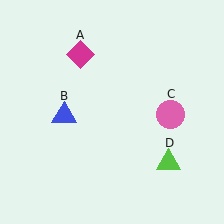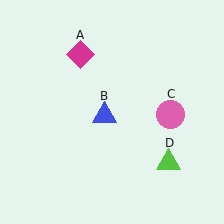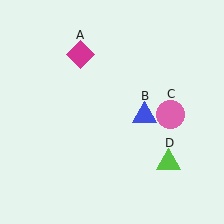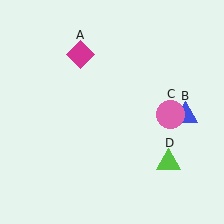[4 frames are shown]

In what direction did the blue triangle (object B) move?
The blue triangle (object B) moved right.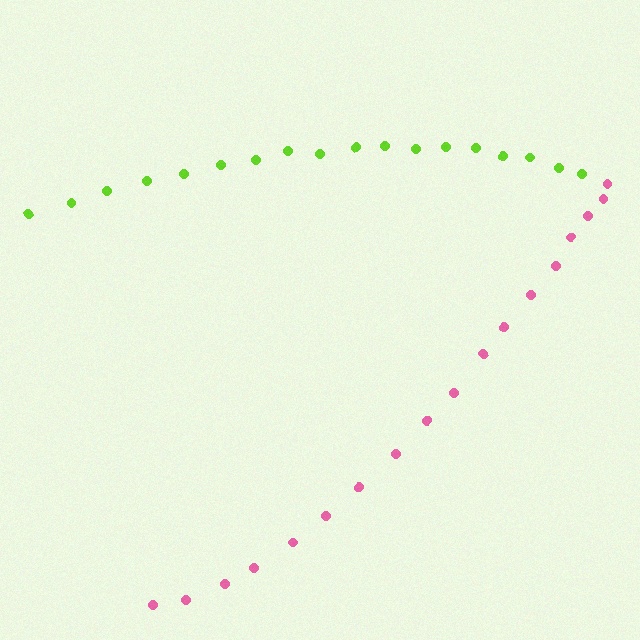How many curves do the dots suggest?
There are 2 distinct paths.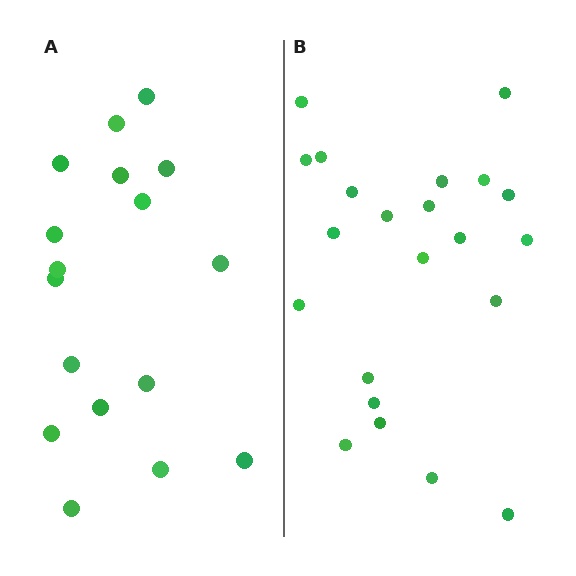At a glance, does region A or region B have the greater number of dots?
Region B (the right region) has more dots.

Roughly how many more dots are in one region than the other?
Region B has about 5 more dots than region A.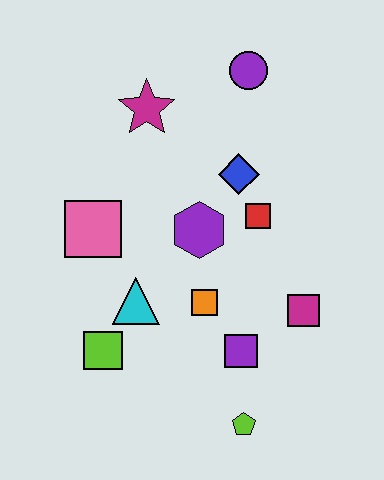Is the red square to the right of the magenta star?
Yes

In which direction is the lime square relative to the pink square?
The lime square is below the pink square.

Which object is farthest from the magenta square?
The magenta star is farthest from the magenta square.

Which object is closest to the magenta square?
The purple square is closest to the magenta square.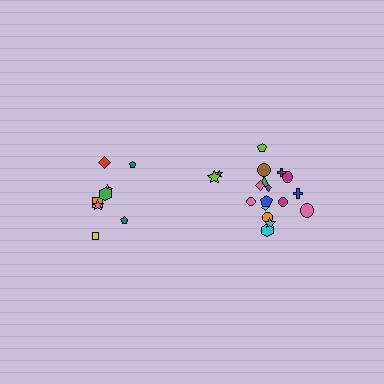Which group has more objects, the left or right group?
The right group.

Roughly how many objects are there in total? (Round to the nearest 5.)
Roughly 25 objects in total.